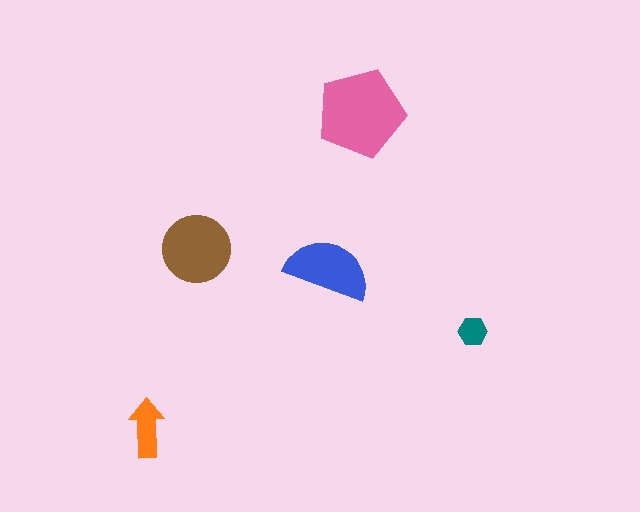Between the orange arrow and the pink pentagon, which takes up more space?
The pink pentagon.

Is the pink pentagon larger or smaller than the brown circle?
Larger.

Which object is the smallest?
The teal hexagon.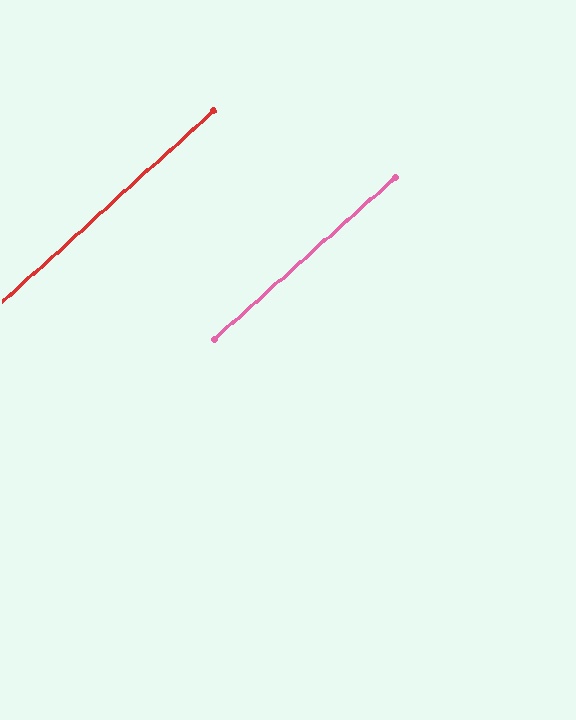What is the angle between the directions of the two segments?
Approximately 0 degrees.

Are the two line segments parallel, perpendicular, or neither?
Parallel — their directions differ by only 0.1°.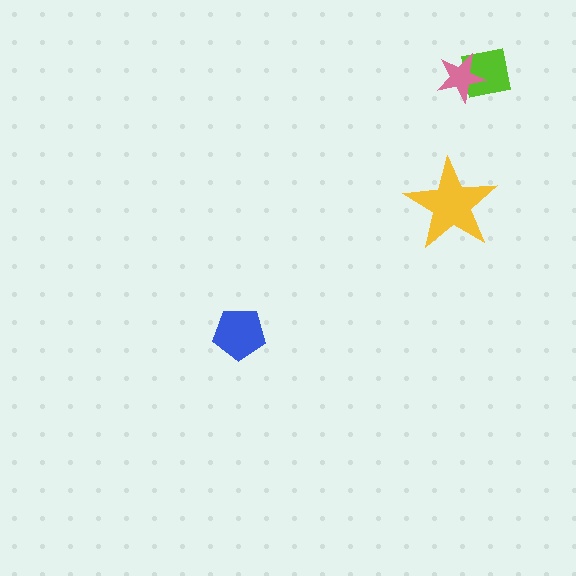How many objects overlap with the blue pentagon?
0 objects overlap with the blue pentagon.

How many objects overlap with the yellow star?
0 objects overlap with the yellow star.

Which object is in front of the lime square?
The pink star is in front of the lime square.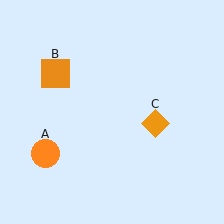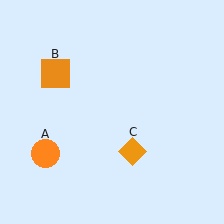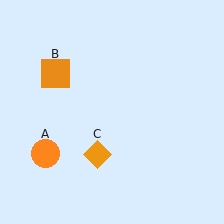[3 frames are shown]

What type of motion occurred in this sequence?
The orange diamond (object C) rotated clockwise around the center of the scene.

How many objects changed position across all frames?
1 object changed position: orange diamond (object C).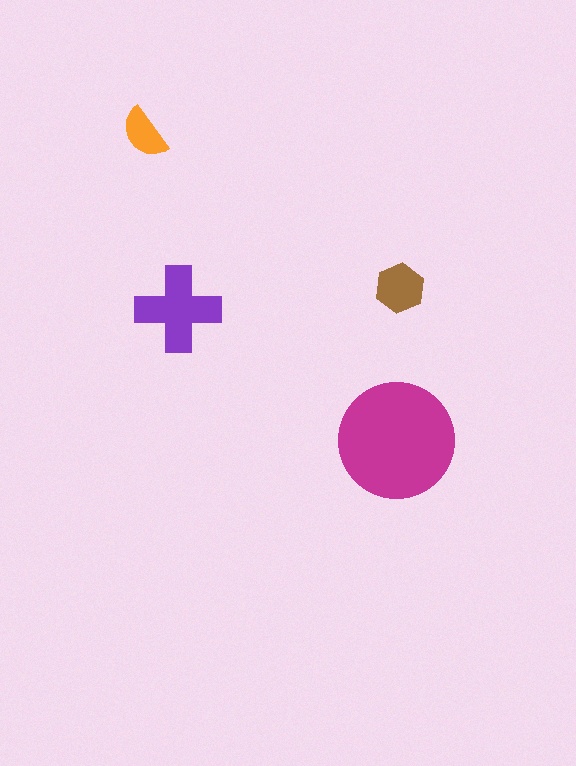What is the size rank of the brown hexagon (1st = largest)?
3rd.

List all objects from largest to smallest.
The magenta circle, the purple cross, the brown hexagon, the orange semicircle.